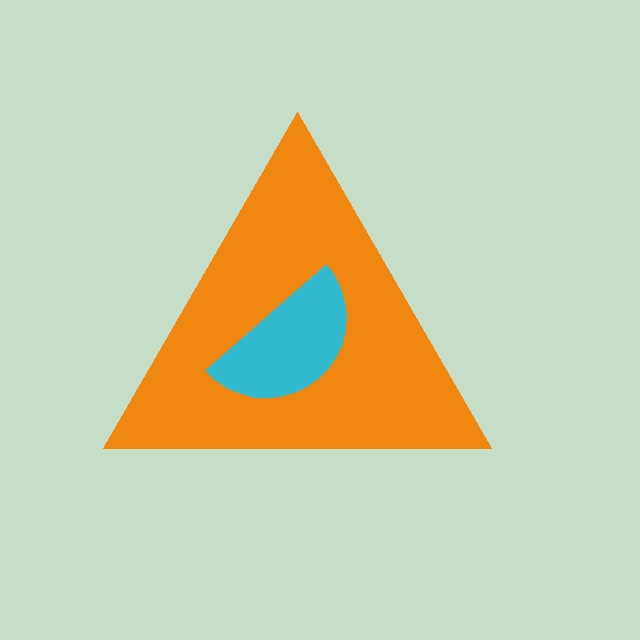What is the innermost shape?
The cyan semicircle.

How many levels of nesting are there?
2.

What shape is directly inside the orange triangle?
The cyan semicircle.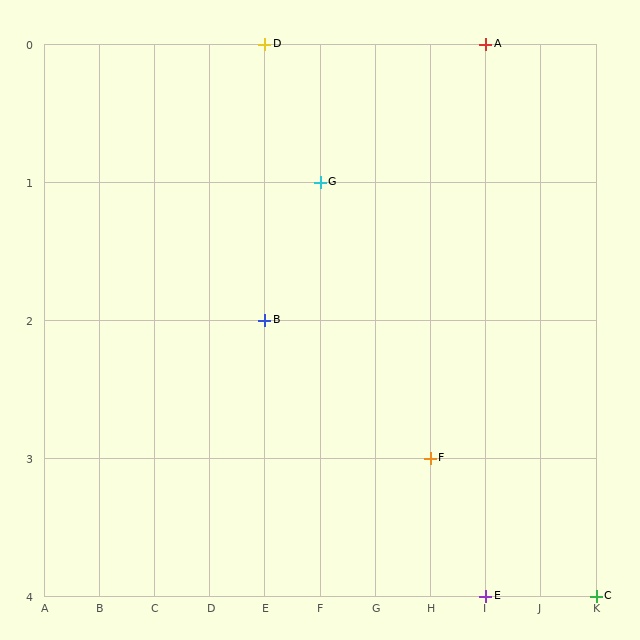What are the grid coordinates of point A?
Point A is at grid coordinates (I, 0).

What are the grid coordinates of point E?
Point E is at grid coordinates (I, 4).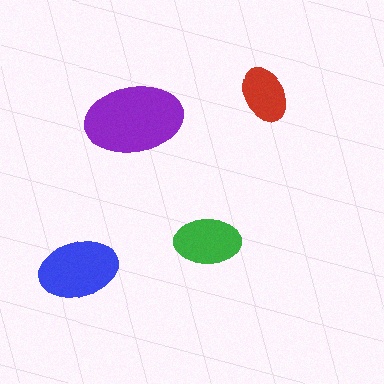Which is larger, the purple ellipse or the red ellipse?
The purple one.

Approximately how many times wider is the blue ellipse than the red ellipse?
About 1.5 times wider.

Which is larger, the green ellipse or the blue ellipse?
The blue one.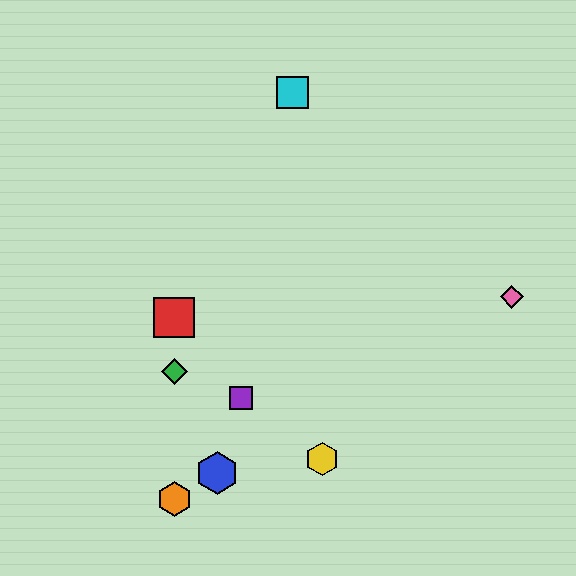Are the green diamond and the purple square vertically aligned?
No, the green diamond is at x≈174 and the purple square is at x≈241.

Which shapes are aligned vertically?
The red square, the green diamond, the orange hexagon are aligned vertically.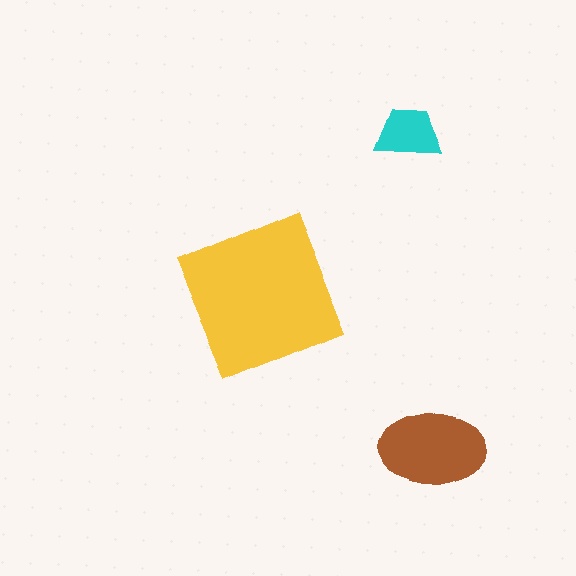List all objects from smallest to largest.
The cyan trapezoid, the brown ellipse, the yellow square.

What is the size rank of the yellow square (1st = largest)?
1st.